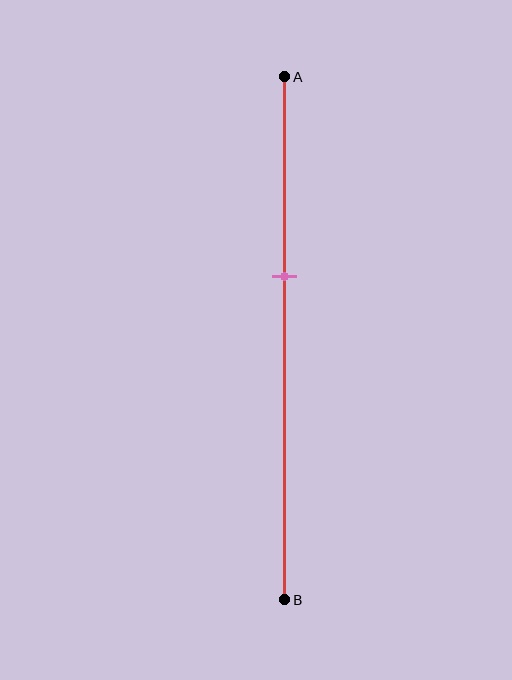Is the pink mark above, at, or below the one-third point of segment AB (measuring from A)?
The pink mark is below the one-third point of segment AB.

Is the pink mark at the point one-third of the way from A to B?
No, the mark is at about 40% from A, not at the 33% one-third point.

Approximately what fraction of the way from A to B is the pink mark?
The pink mark is approximately 40% of the way from A to B.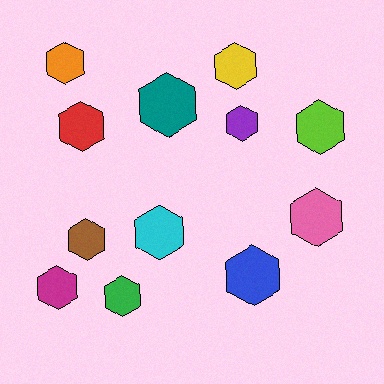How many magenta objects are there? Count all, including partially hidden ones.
There is 1 magenta object.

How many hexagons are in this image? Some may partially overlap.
There are 12 hexagons.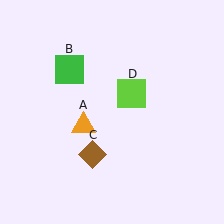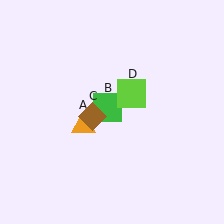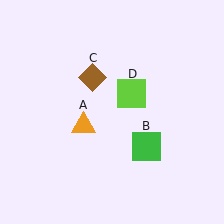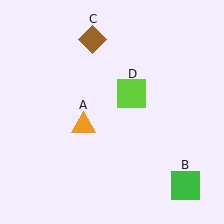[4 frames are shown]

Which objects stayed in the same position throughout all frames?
Orange triangle (object A) and lime square (object D) remained stationary.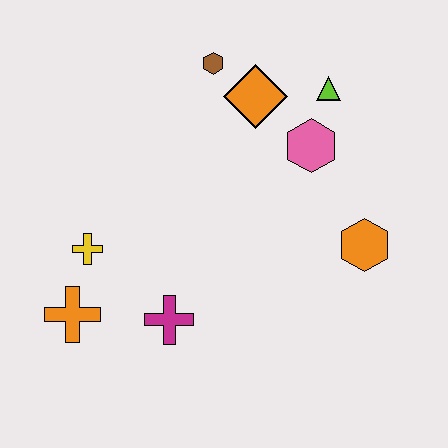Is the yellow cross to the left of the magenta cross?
Yes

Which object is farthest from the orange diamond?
The orange cross is farthest from the orange diamond.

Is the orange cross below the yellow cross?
Yes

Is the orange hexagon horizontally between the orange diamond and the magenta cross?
No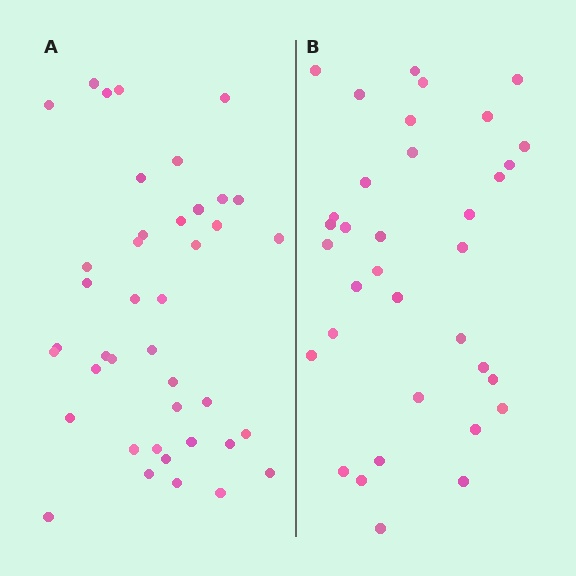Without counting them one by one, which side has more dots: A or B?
Region A (the left region) has more dots.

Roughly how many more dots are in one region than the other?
Region A has about 6 more dots than region B.